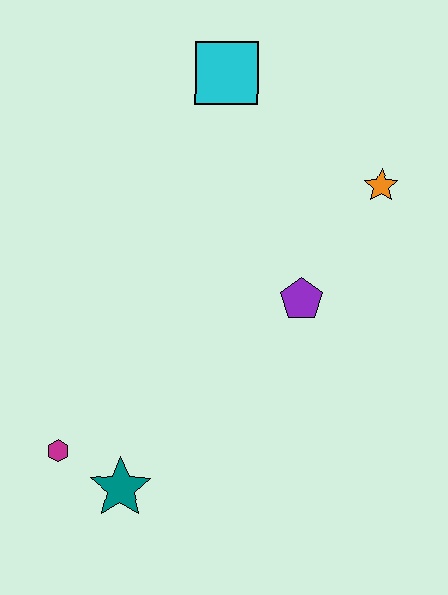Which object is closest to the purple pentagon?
The orange star is closest to the purple pentagon.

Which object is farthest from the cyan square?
The teal star is farthest from the cyan square.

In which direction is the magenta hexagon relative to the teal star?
The magenta hexagon is to the left of the teal star.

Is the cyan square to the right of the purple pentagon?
No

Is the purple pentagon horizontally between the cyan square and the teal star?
No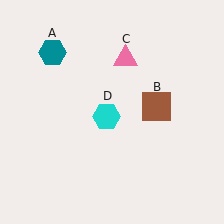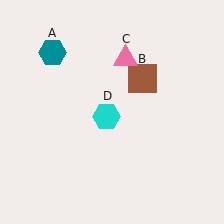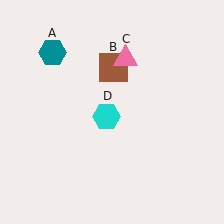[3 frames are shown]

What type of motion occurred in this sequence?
The brown square (object B) rotated counterclockwise around the center of the scene.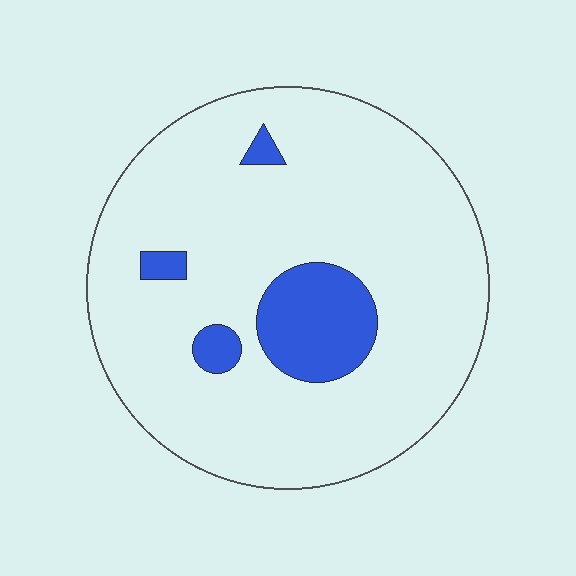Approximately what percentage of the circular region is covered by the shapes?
Approximately 10%.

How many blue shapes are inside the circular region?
4.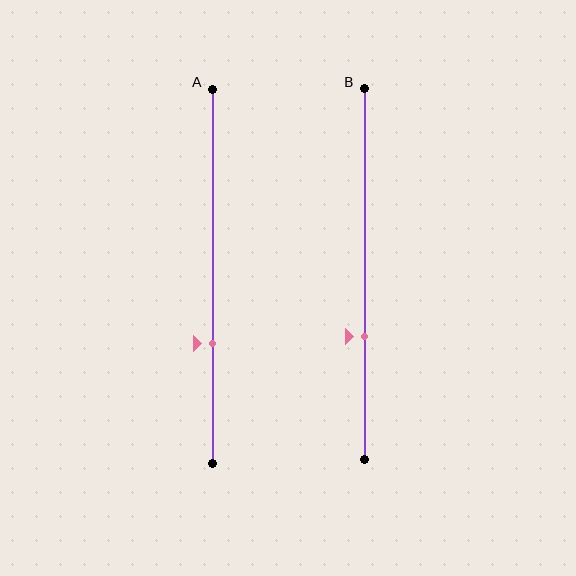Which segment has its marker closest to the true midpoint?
Segment B has its marker closest to the true midpoint.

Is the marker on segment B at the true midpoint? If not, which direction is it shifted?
No, the marker on segment B is shifted downward by about 17% of the segment length.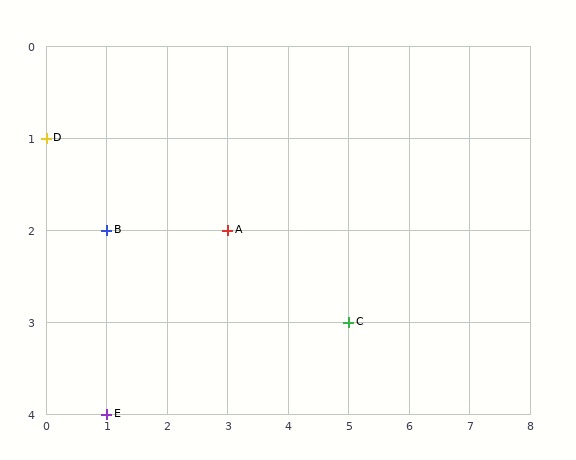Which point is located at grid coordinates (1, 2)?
Point B is at (1, 2).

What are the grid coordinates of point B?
Point B is at grid coordinates (1, 2).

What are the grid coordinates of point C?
Point C is at grid coordinates (5, 3).